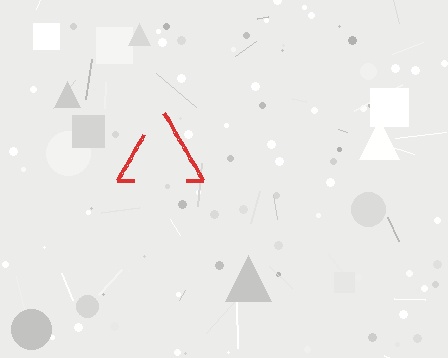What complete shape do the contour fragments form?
The contour fragments form a triangle.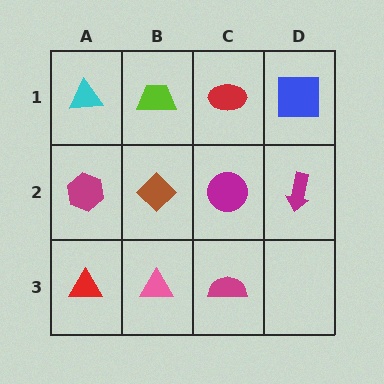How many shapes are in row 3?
3 shapes.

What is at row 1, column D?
A blue square.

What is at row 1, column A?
A cyan triangle.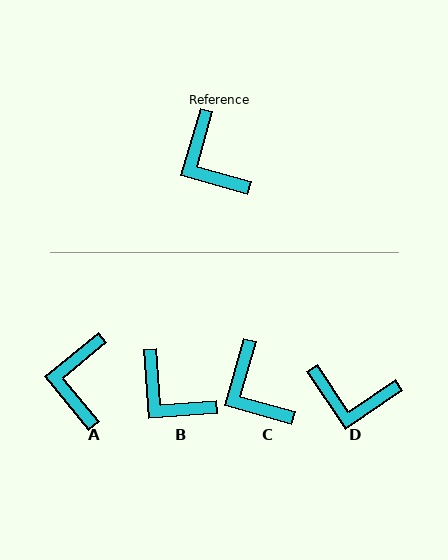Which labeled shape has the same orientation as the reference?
C.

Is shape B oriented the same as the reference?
No, it is off by about 20 degrees.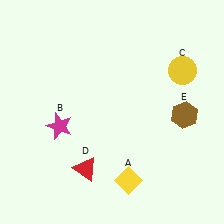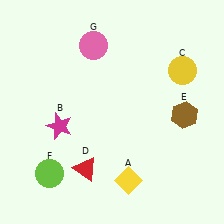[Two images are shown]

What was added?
A lime circle (F), a pink circle (G) were added in Image 2.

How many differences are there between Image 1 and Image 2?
There are 2 differences between the two images.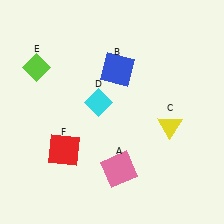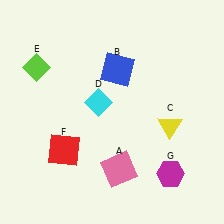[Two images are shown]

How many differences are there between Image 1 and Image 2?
There is 1 difference between the two images.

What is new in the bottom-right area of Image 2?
A magenta hexagon (G) was added in the bottom-right area of Image 2.